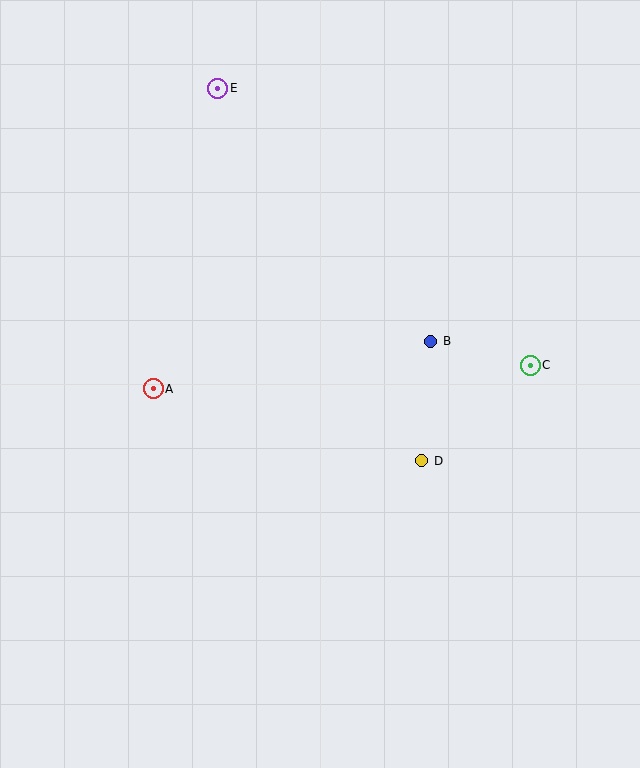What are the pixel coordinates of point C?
Point C is at (530, 365).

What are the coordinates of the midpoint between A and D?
The midpoint between A and D is at (288, 425).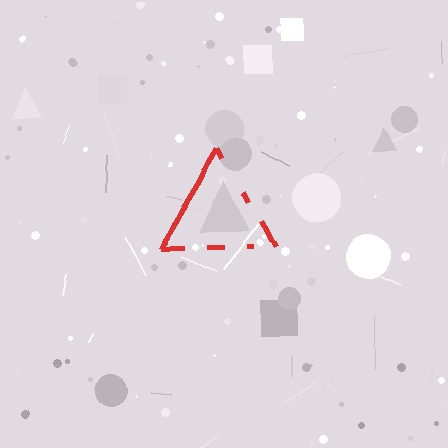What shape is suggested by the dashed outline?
The dashed outline suggests a triangle.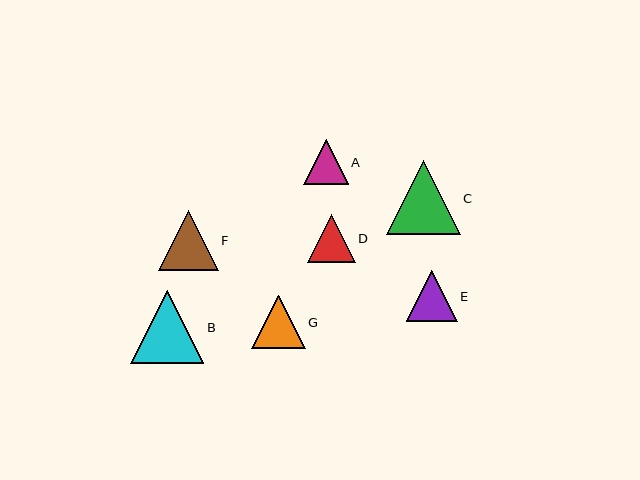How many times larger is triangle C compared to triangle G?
Triangle C is approximately 1.4 times the size of triangle G.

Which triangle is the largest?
Triangle C is the largest with a size of approximately 74 pixels.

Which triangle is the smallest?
Triangle A is the smallest with a size of approximately 45 pixels.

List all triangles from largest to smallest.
From largest to smallest: C, B, F, G, E, D, A.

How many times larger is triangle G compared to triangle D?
Triangle G is approximately 1.1 times the size of triangle D.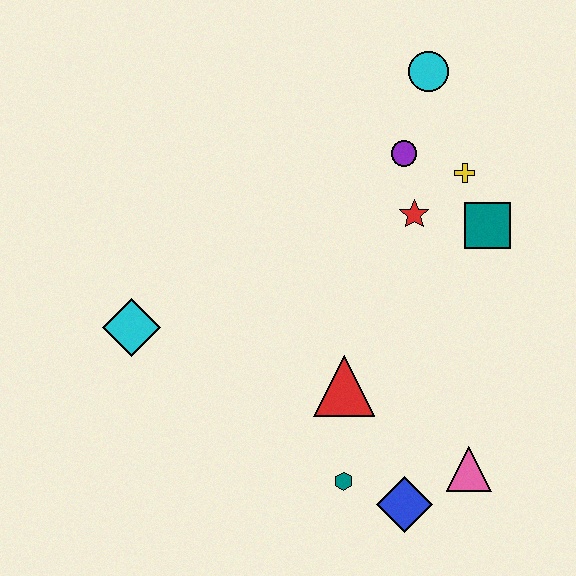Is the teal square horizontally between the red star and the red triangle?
No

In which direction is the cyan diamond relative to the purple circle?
The cyan diamond is to the left of the purple circle.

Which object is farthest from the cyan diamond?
The cyan circle is farthest from the cyan diamond.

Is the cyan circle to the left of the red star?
No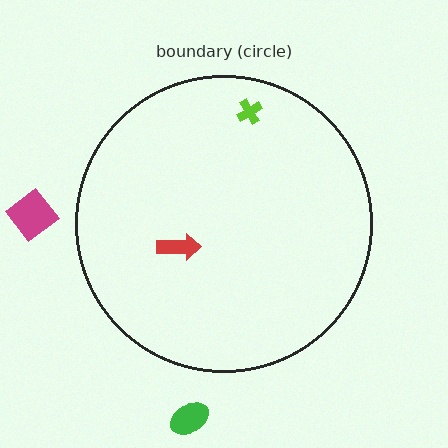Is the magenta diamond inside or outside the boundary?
Outside.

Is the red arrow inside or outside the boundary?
Inside.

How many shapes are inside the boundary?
2 inside, 2 outside.